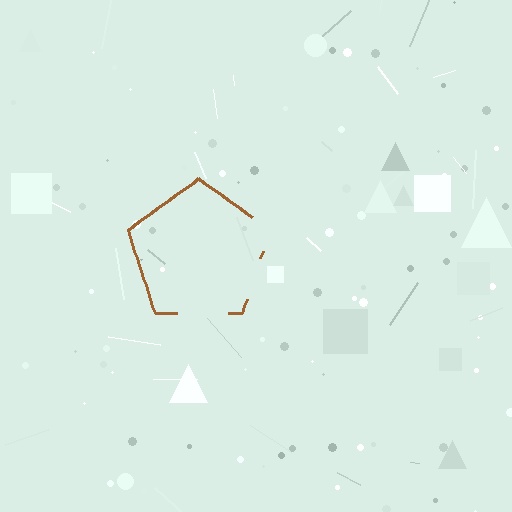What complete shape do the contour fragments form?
The contour fragments form a pentagon.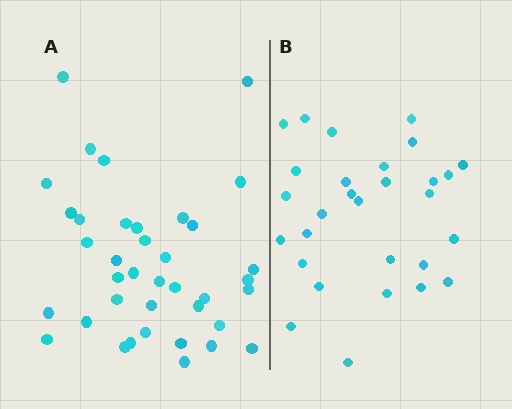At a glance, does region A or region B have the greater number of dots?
Region A (the left region) has more dots.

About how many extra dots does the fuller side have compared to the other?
Region A has roughly 8 or so more dots than region B.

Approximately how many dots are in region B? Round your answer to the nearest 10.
About 30 dots. (The exact count is 29, which rounds to 30.)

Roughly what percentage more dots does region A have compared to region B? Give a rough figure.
About 30% more.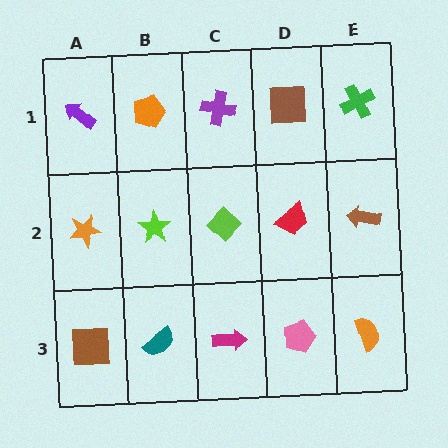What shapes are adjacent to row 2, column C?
A purple cross (row 1, column C), a magenta arrow (row 3, column C), a lime star (row 2, column B), a red trapezoid (row 2, column D).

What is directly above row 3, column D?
A red trapezoid.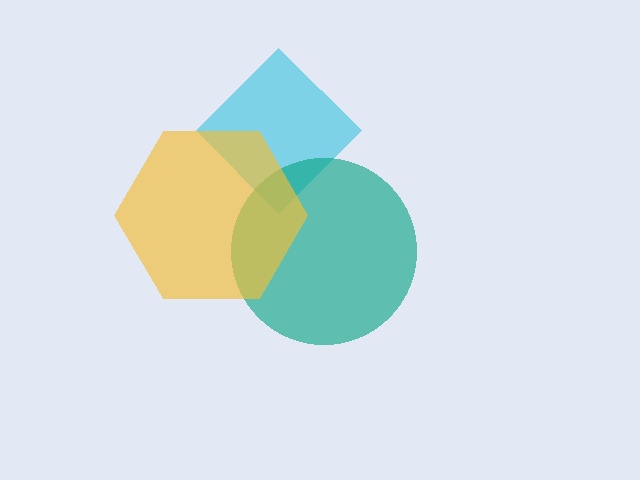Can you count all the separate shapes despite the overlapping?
Yes, there are 3 separate shapes.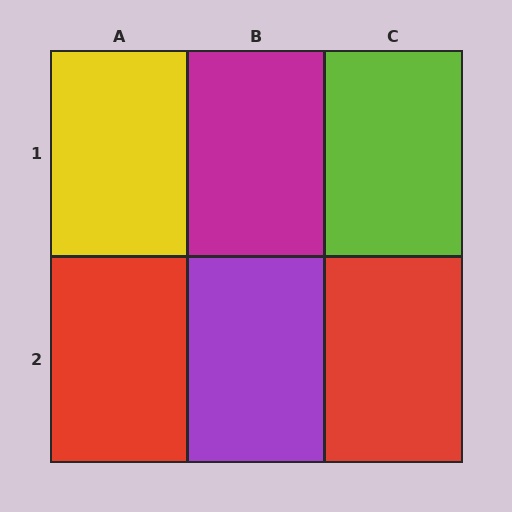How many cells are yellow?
1 cell is yellow.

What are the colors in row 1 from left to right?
Yellow, magenta, lime.